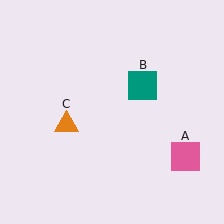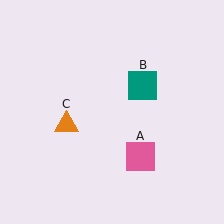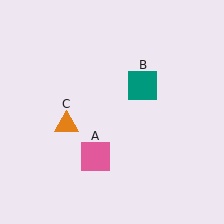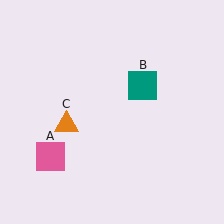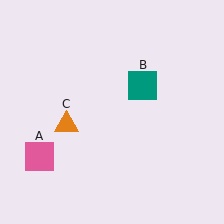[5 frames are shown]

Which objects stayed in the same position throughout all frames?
Teal square (object B) and orange triangle (object C) remained stationary.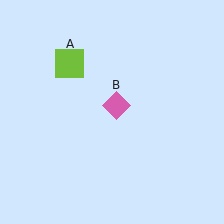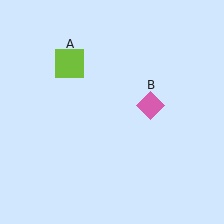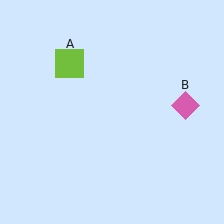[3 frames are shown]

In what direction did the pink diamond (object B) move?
The pink diamond (object B) moved right.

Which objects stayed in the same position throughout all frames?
Lime square (object A) remained stationary.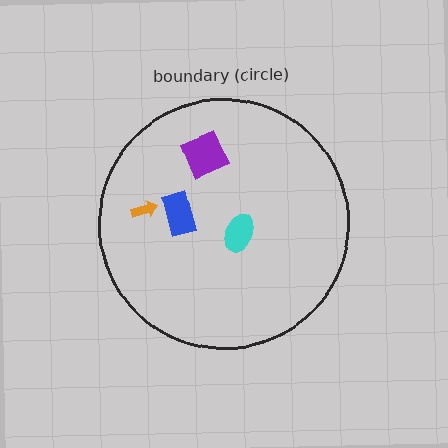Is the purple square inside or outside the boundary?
Inside.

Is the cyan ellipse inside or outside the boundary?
Inside.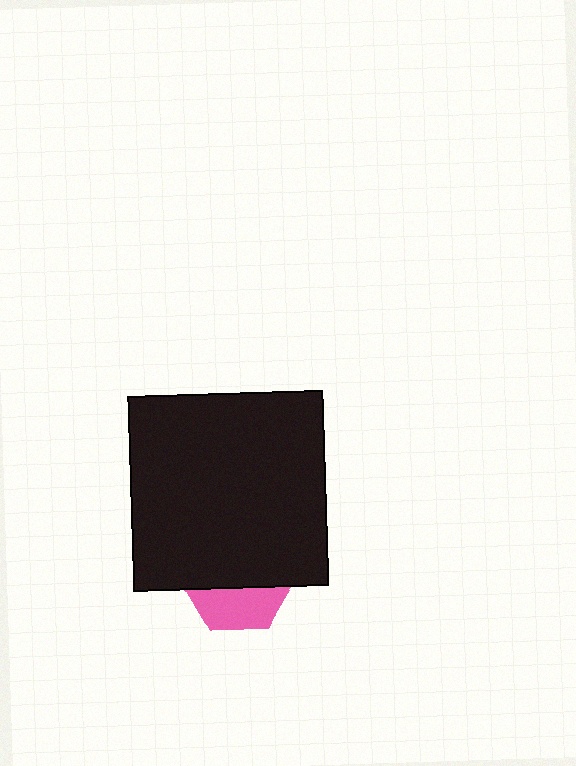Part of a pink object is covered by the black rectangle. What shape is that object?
It is a hexagon.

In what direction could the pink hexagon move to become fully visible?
The pink hexagon could move down. That would shift it out from behind the black rectangle entirely.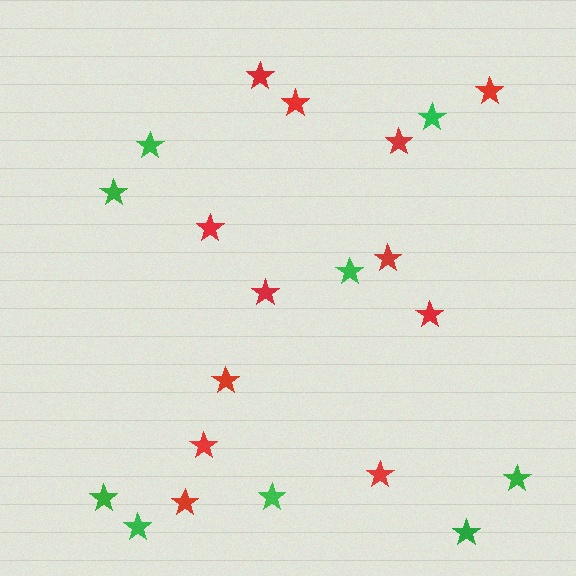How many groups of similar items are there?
There are 2 groups: one group of green stars (9) and one group of red stars (12).